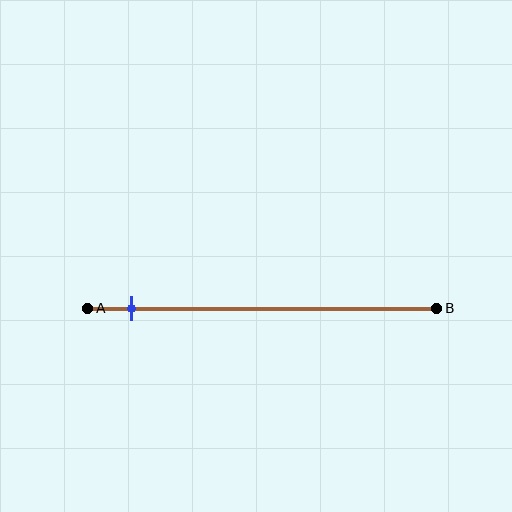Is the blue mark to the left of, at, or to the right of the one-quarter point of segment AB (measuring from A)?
The blue mark is to the left of the one-quarter point of segment AB.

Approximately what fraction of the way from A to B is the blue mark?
The blue mark is approximately 15% of the way from A to B.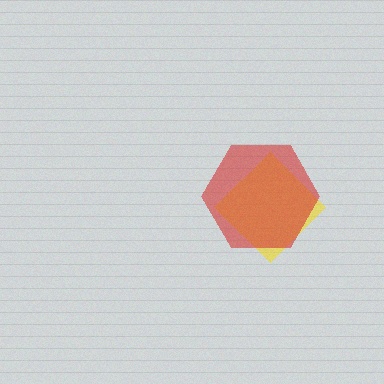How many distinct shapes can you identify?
There are 2 distinct shapes: a yellow diamond, a red hexagon.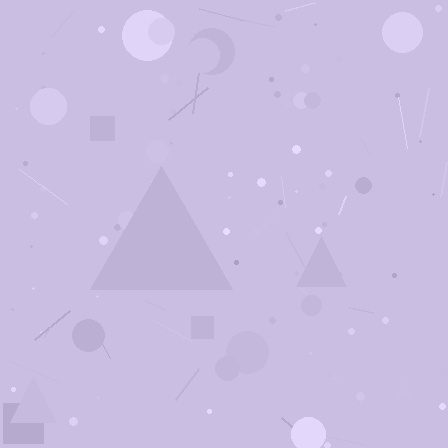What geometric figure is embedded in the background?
A triangle is embedded in the background.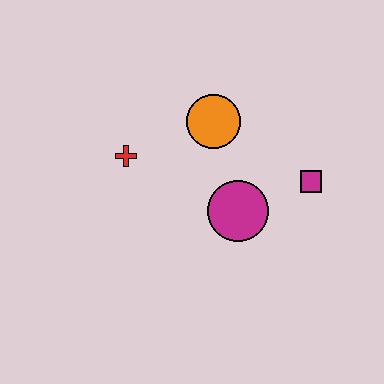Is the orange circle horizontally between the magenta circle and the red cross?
Yes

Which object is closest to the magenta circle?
The magenta square is closest to the magenta circle.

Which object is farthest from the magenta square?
The red cross is farthest from the magenta square.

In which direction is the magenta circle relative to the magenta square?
The magenta circle is to the left of the magenta square.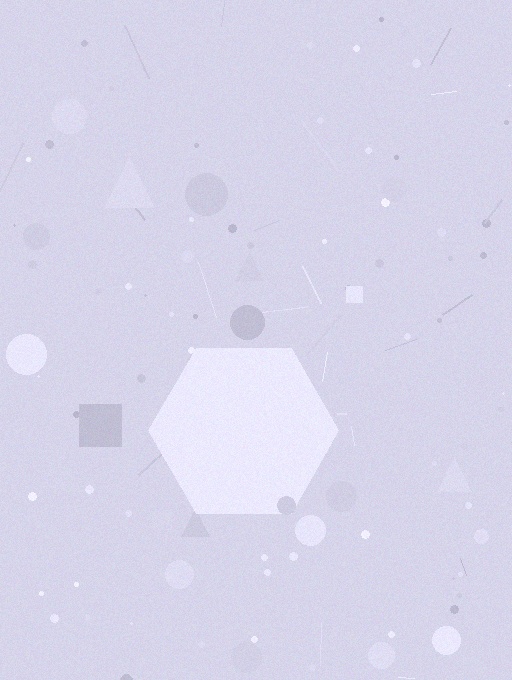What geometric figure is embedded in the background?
A hexagon is embedded in the background.